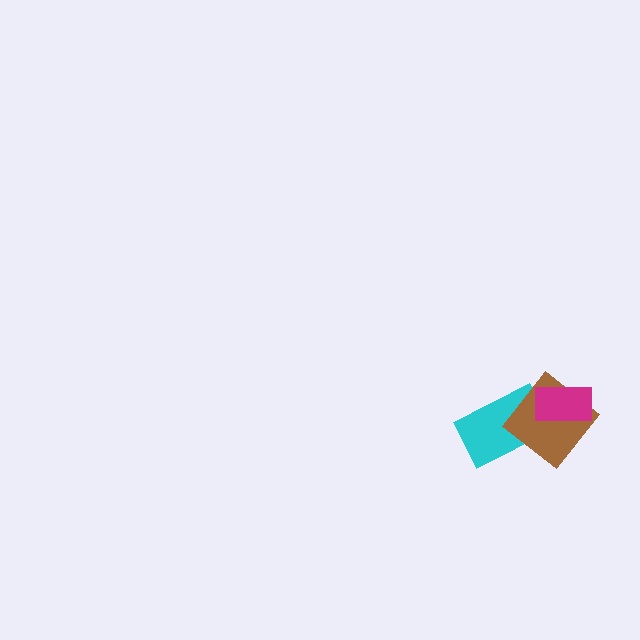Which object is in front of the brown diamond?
The magenta rectangle is in front of the brown diamond.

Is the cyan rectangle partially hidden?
Yes, it is partially covered by another shape.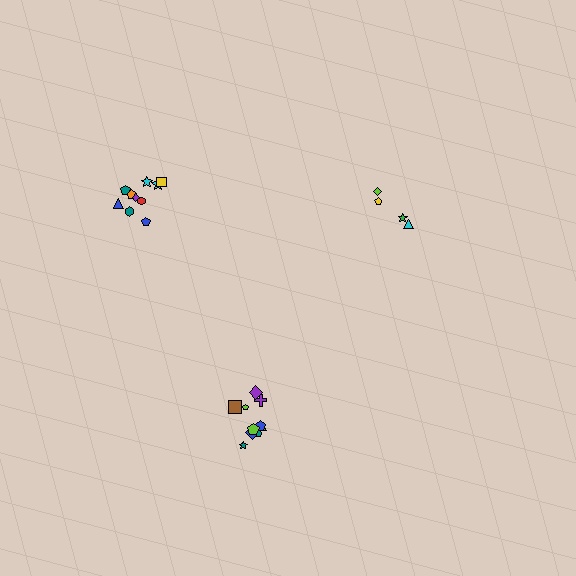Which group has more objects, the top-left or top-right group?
The top-left group.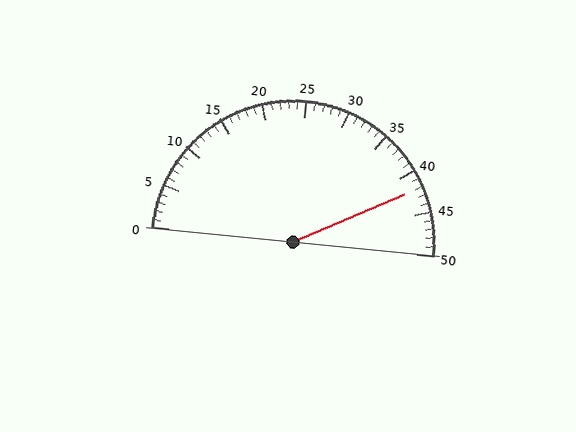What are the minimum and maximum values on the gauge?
The gauge ranges from 0 to 50.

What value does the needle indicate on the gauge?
The needle indicates approximately 42.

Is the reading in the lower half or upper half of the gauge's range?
The reading is in the upper half of the range (0 to 50).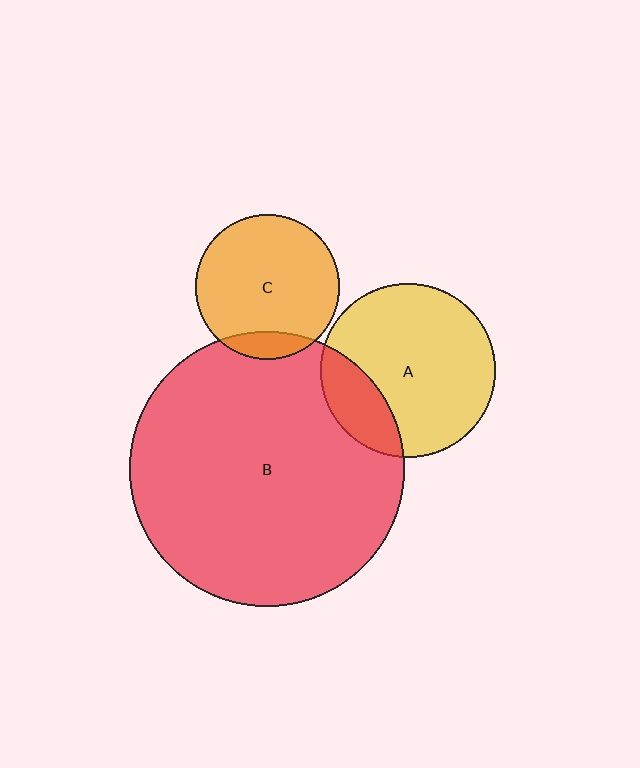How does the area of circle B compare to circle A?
Approximately 2.5 times.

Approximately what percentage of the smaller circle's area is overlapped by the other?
Approximately 20%.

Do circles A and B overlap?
Yes.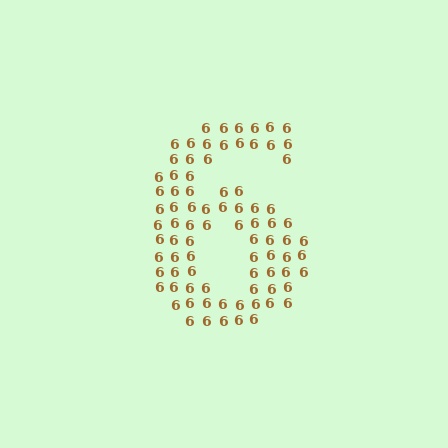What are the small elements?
The small elements are digit 6's.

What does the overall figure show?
The overall figure shows the digit 6.